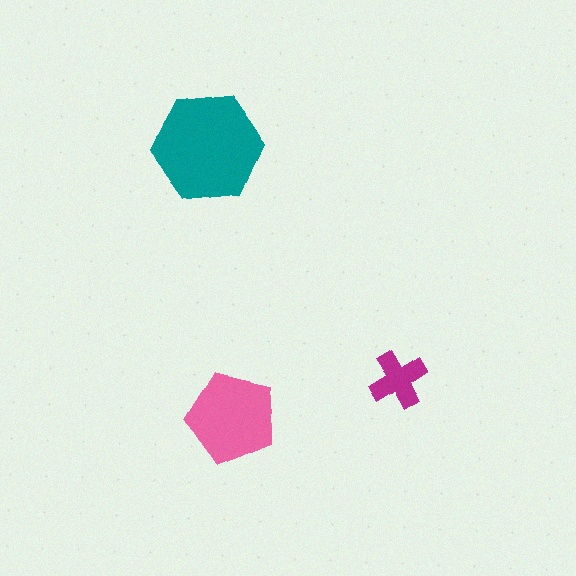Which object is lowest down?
The pink pentagon is bottommost.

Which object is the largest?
The teal hexagon.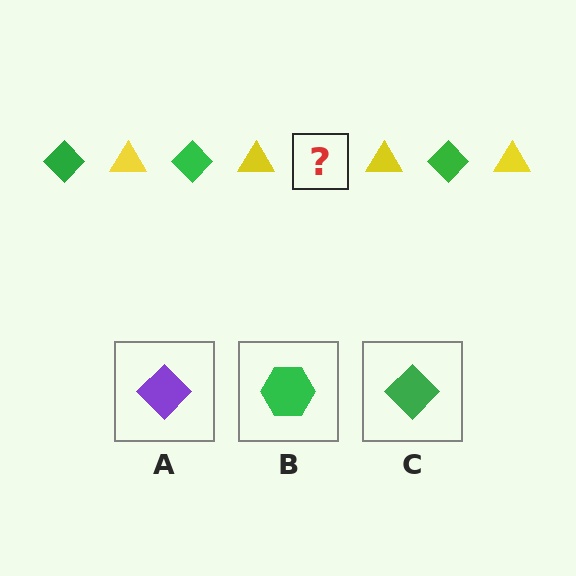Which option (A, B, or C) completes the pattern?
C.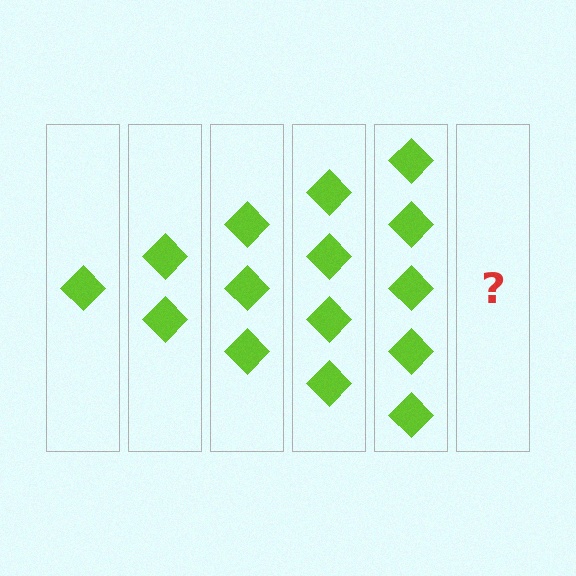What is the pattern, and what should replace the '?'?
The pattern is that each step adds one more diamond. The '?' should be 6 diamonds.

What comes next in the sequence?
The next element should be 6 diamonds.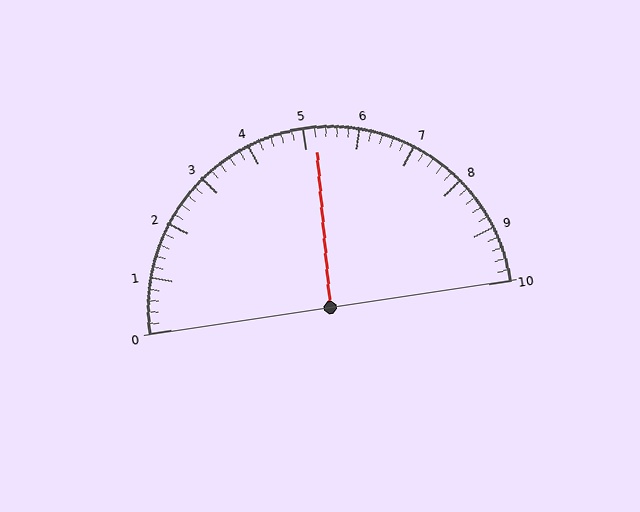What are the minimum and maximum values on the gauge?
The gauge ranges from 0 to 10.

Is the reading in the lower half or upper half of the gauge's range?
The reading is in the upper half of the range (0 to 10).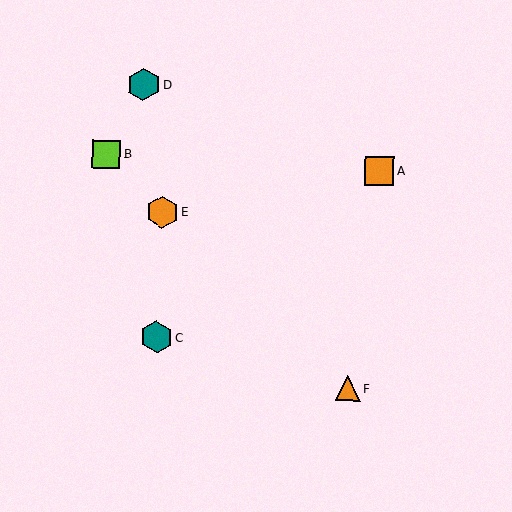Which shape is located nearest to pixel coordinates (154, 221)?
The orange hexagon (labeled E) at (162, 212) is nearest to that location.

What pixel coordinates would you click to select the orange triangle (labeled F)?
Click at (348, 389) to select the orange triangle F.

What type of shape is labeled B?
Shape B is a lime square.